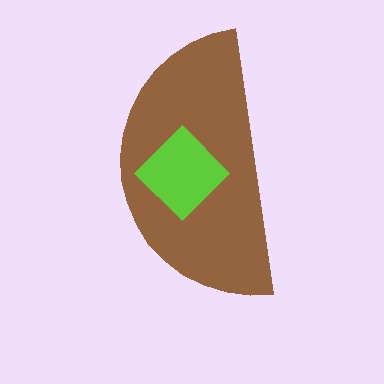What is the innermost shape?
The lime diamond.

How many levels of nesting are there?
2.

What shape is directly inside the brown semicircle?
The lime diamond.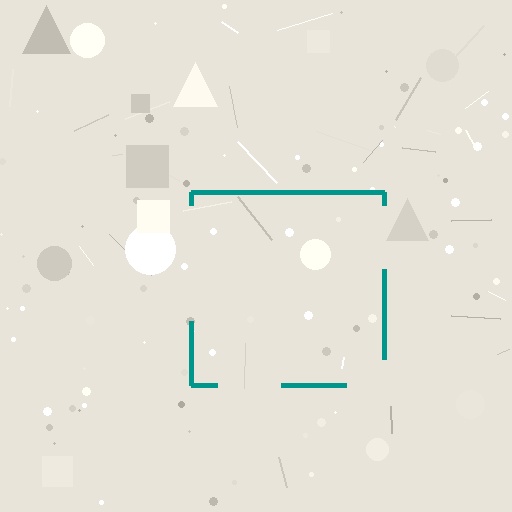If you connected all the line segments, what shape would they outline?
They would outline a square.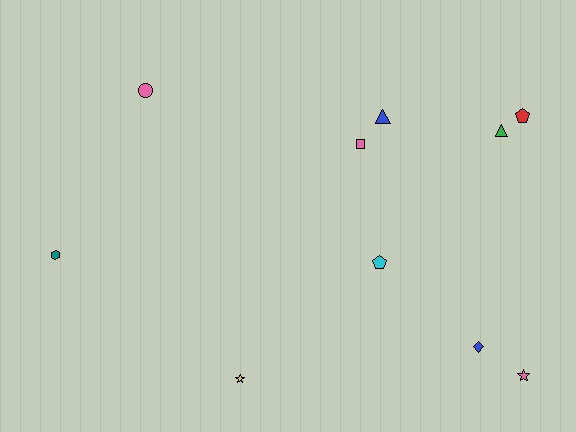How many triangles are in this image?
There are 2 triangles.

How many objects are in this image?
There are 10 objects.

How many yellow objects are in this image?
There is 1 yellow object.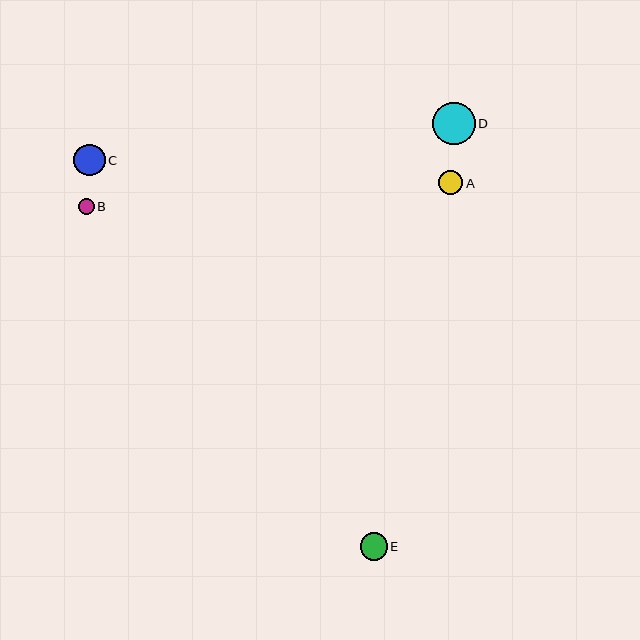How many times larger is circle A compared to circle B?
Circle A is approximately 1.5 times the size of circle B.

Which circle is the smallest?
Circle B is the smallest with a size of approximately 16 pixels.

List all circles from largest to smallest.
From largest to smallest: D, C, E, A, B.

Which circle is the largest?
Circle D is the largest with a size of approximately 42 pixels.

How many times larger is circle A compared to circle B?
Circle A is approximately 1.5 times the size of circle B.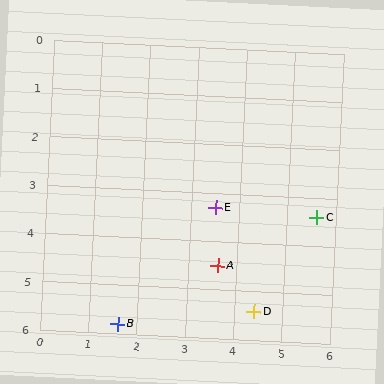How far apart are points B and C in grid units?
Points B and C are about 4.7 grid units apart.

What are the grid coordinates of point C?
Point C is at approximately (5.6, 3.4).